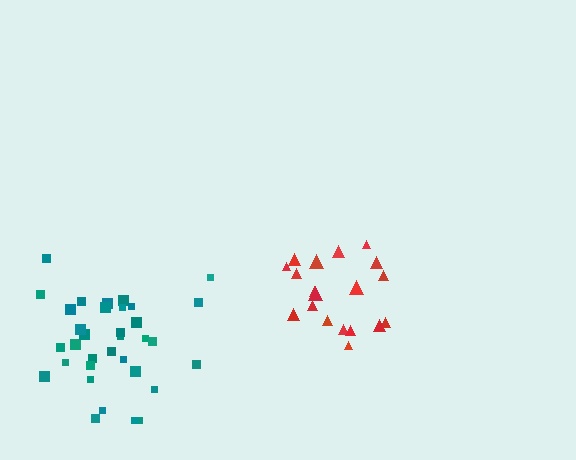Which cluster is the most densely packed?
Teal.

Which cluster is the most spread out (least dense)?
Red.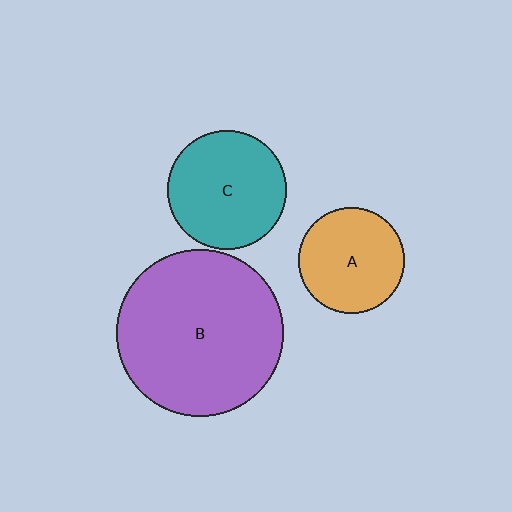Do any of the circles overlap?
No, none of the circles overlap.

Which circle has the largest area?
Circle B (purple).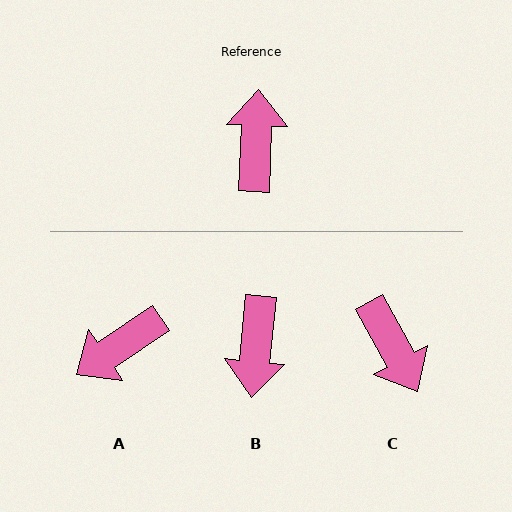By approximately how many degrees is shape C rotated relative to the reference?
Approximately 149 degrees clockwise.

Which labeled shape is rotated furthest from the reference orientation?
B, about 177 degrees away.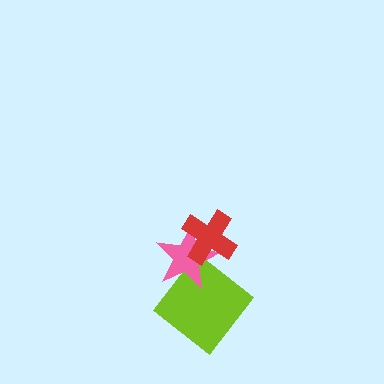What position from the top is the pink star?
The pink star is 2nd from the top.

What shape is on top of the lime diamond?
The pink star is on top of the lime diamond.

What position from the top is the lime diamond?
The lime diamond is 3rd from the top.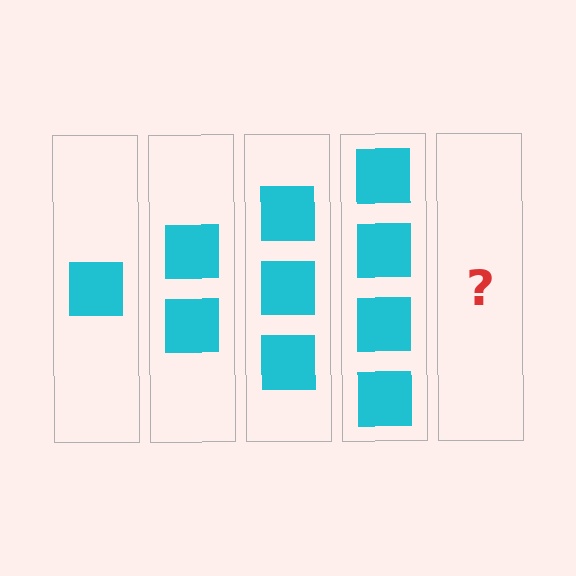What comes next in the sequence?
The next element should be 5 squares.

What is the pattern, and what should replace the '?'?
The pattern is that each step adds one more square. The '?' should be 5 squares.